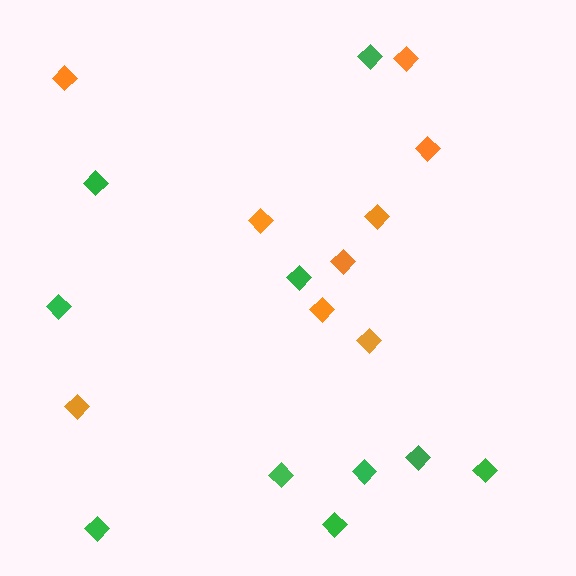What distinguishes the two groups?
There are 2 groups: one group of orange diamonds (9) and one group of green diamonds (10).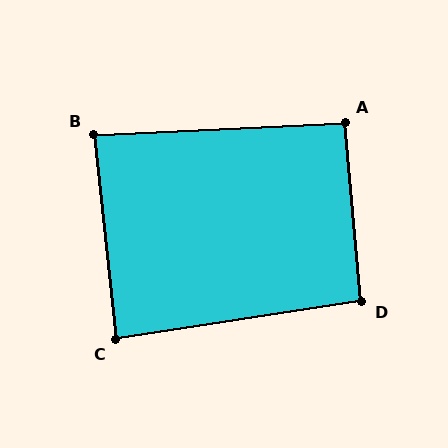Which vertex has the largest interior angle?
D, at approximately 93 degrees.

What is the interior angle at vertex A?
Approximately 92 degrees (approximately right).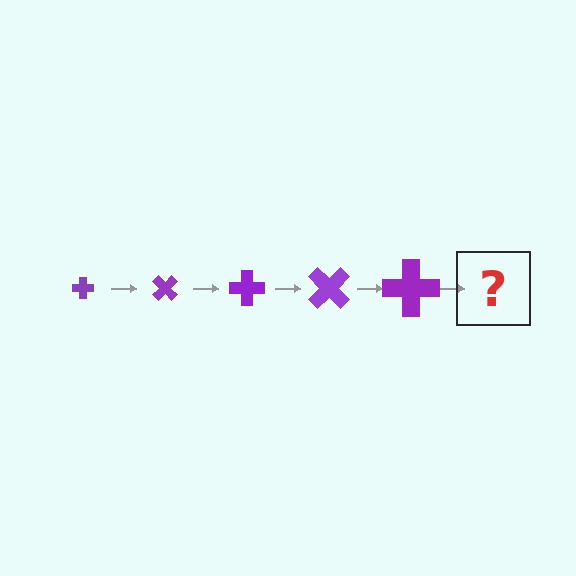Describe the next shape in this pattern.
It should be a cross, larger than the previous one and rotated 225 degrees from the start.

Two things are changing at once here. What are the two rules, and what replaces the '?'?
The two rules are that the cross grows larger each step and it rotates 45 degrees each step. The '?' should be a cross, larger than the previous one and rotated 225 degrees from the start.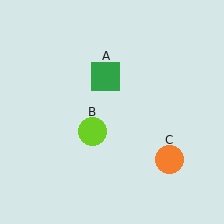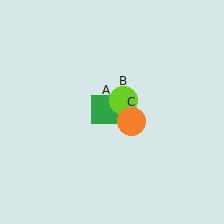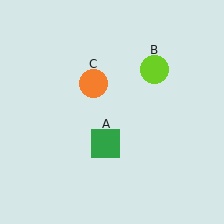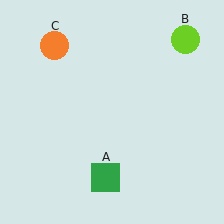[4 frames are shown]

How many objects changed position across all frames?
3 objects changed position: green square (object A), lime circle (object B), orange circle (object C).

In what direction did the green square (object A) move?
The green square (object A) moved down.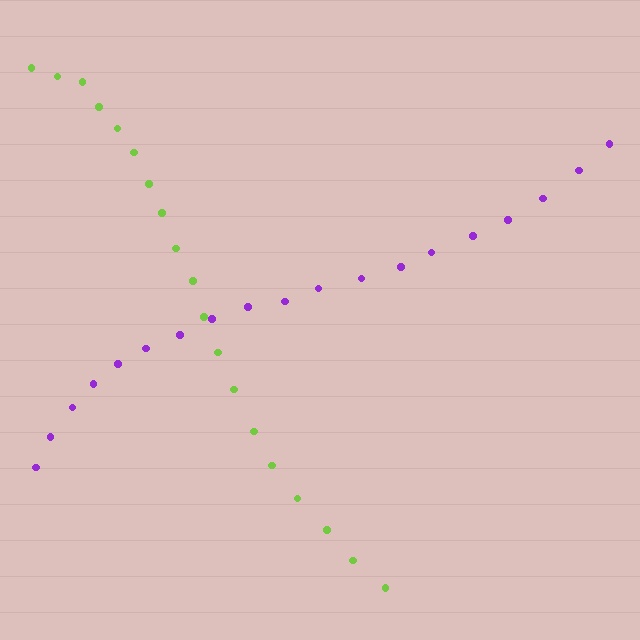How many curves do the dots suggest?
There are 2 distinct paths.